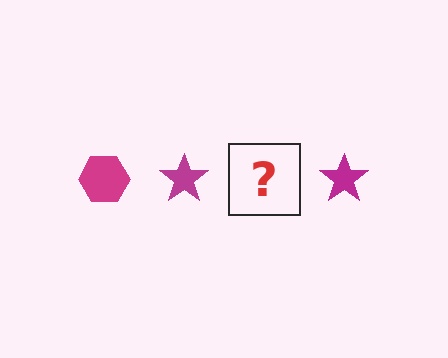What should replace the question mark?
The question mark should be replaced with a magenta hexagon.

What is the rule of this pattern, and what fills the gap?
The rule is that the pattern cycles through hexagon, star shapes in magenta. The gap should be filled with a magenta hexagon.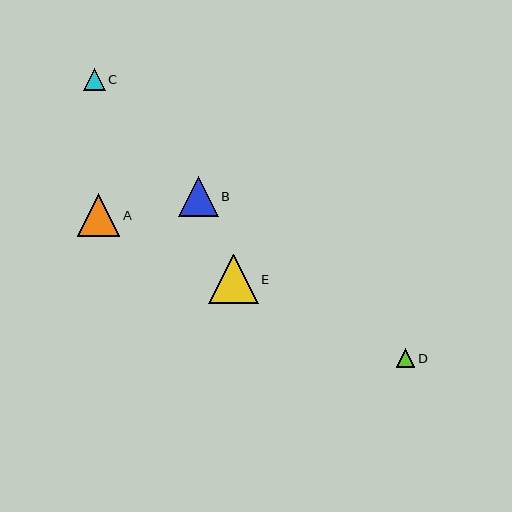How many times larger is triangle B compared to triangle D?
Triangle B is approximately 2.2 times the size of triangle D.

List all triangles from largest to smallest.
From largest to smallest: E, A, B, C, D.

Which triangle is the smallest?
Triangle D is the smallest with a size of approximately 18 pixels.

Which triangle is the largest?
Triangle E is the largest with a size of approximately 50 pixels.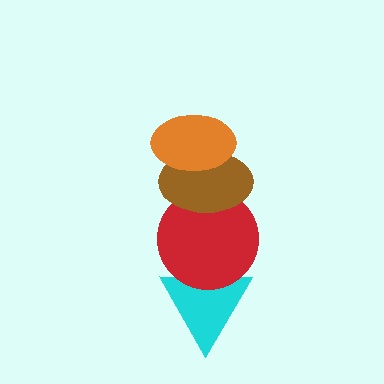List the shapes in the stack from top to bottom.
From top to bottom: the orange ellipse, the brown ellipse, the red circle, the cyan triangle.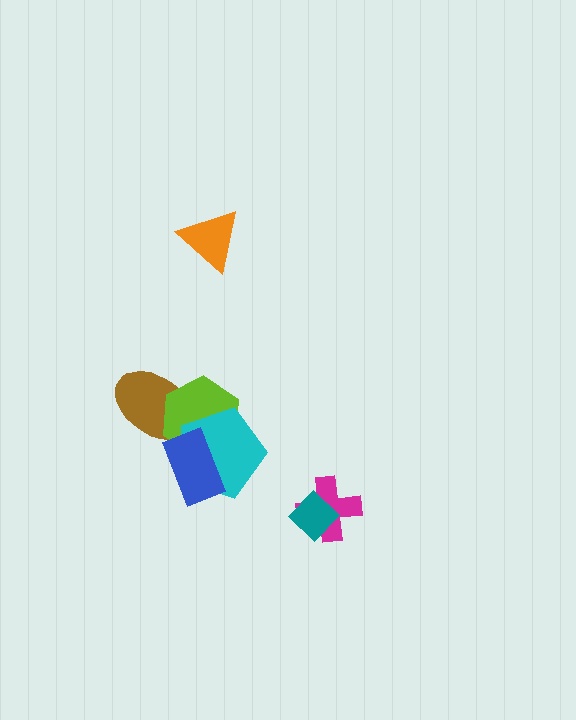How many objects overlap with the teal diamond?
1 object overlaps with the teal diamond.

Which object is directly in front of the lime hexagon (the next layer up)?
The cyan pentagon is directly in front of the lime hexagon.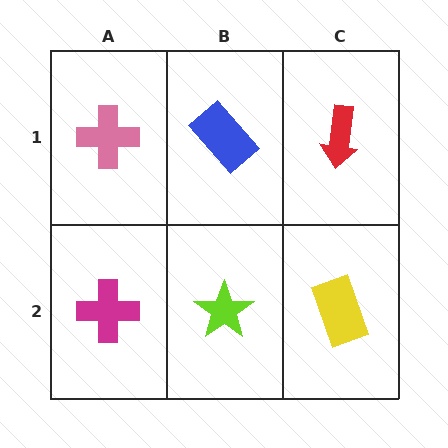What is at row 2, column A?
A magenta cross.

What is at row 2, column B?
A lime star.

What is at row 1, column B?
A blue rectangle.